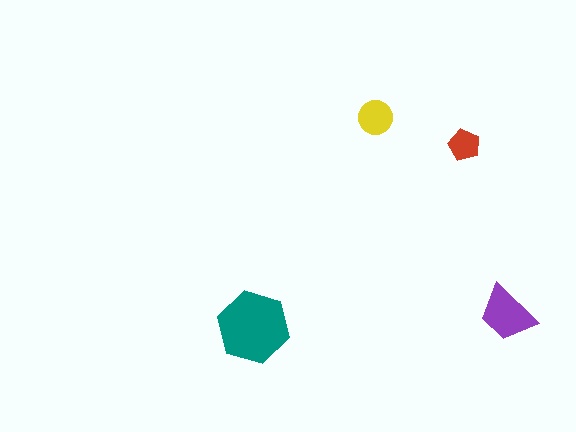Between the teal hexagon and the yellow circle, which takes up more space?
The teal hexagon.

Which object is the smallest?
The red pentagon.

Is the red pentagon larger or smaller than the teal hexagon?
Smaller.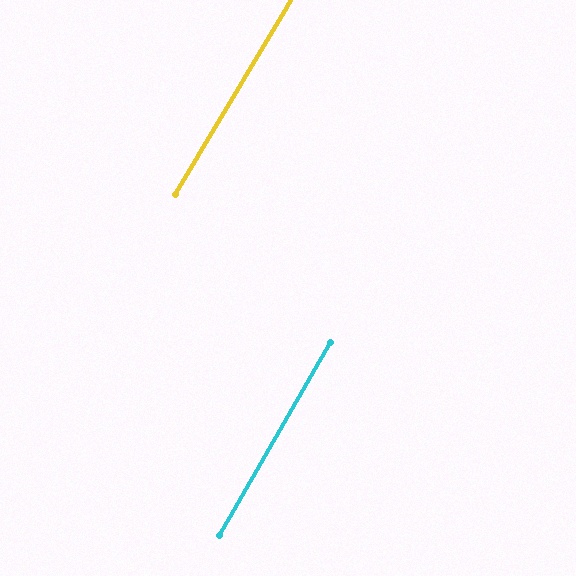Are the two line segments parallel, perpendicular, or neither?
Parallel — their directions differ by only 0.8°.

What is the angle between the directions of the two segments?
Approximately 1 degree.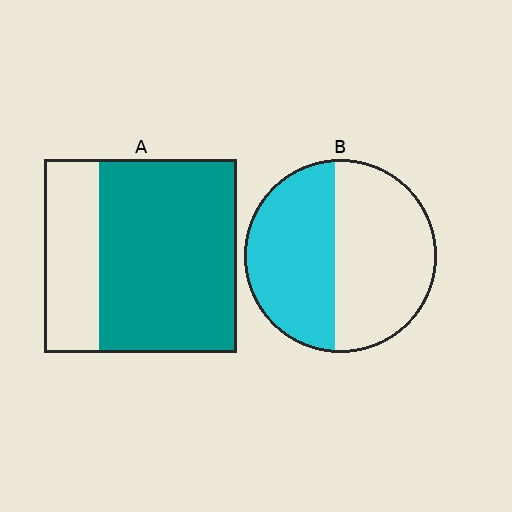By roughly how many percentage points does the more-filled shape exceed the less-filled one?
By roughly 25 percentage points (A over B).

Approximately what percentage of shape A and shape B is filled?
A is approximately 70% and B is approximately 45%.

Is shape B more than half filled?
Roughly half.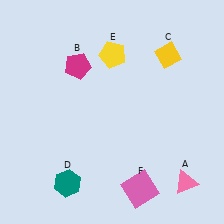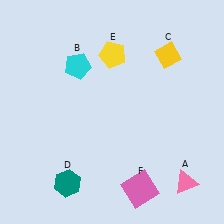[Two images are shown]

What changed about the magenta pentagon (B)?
In Image 1, B is magenta. In Image 2, it changed to cyan.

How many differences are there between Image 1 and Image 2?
There is 1 difference between the two images.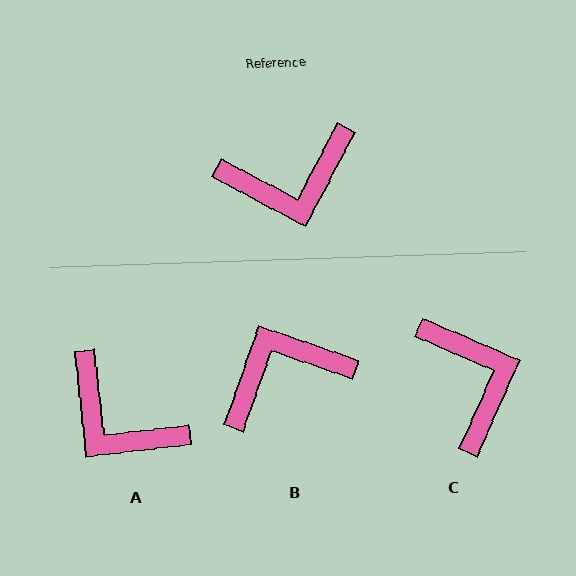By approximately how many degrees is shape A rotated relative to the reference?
Approximately 55 degrees clockwise.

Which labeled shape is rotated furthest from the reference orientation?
B, about 172 degrees away.